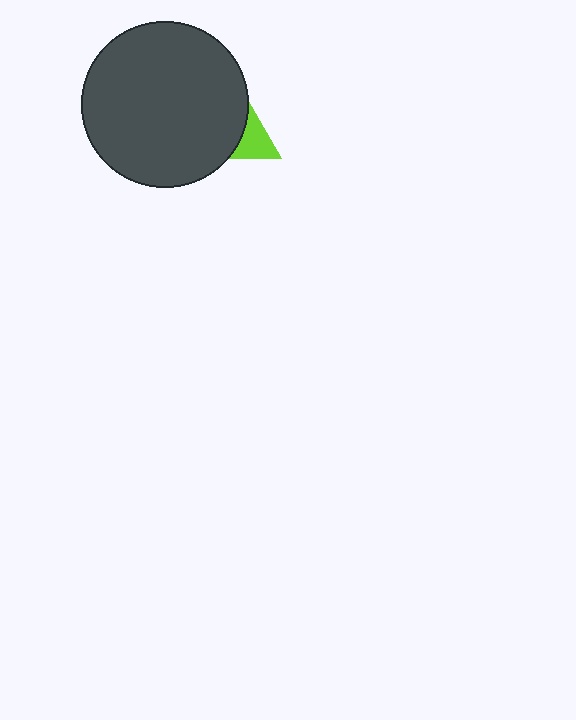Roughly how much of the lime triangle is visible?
A small part of it is visible (roughly 32%).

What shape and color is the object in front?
The object in front is a dark gray circle.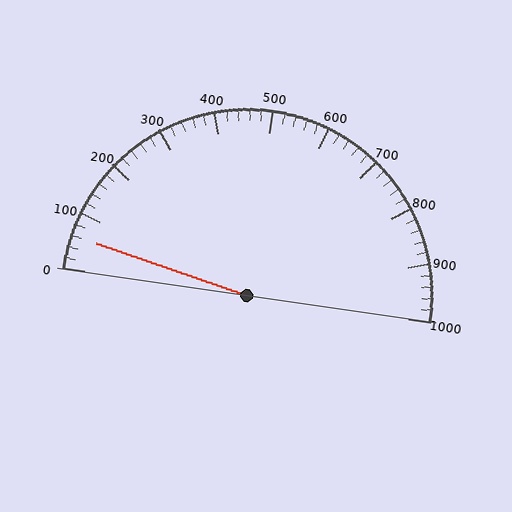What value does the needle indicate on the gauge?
The needle indicates approximately 60.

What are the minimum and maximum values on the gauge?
The gauge ranges from 0 to 1000.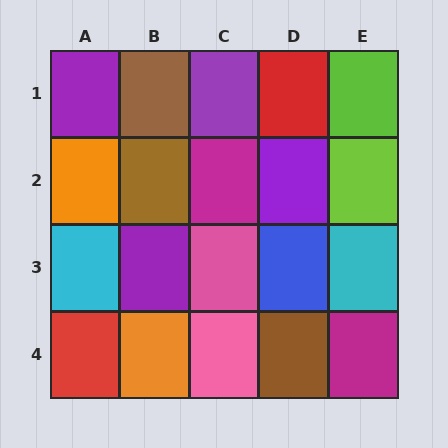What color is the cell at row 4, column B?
Orange.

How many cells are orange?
2 cells are orange.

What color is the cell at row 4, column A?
Red.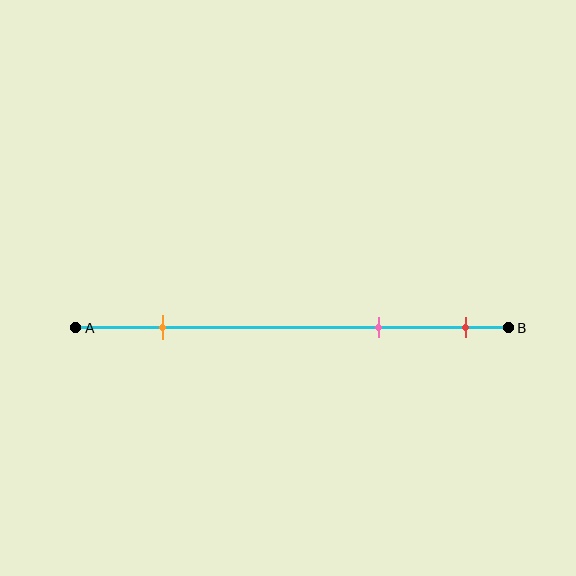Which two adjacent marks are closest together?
The pink and red marks are the closest adjacent pair.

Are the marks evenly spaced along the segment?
No, the marks are not evenly spaced.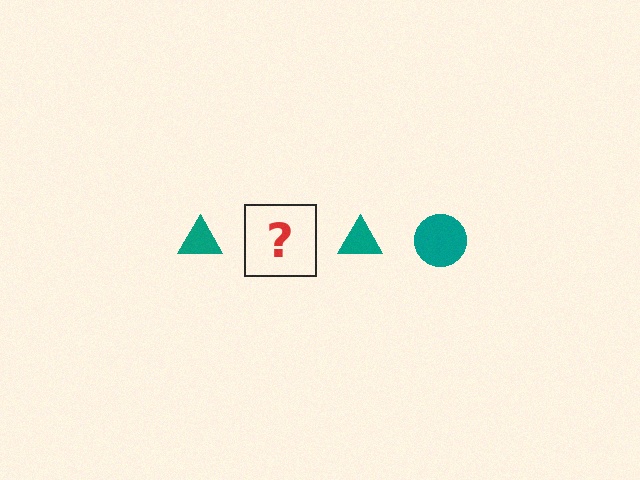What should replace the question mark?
The question mark should be replaced with a teal circle.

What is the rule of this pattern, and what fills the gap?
The rule is that the pattern cycles through triangle, circle shapes in teal. The gap should be filled with a teal circle.